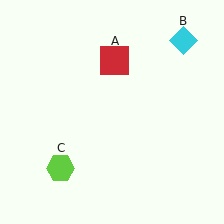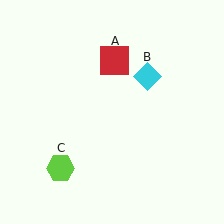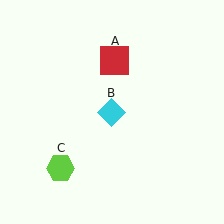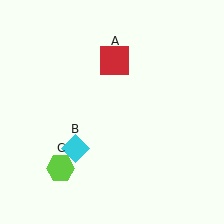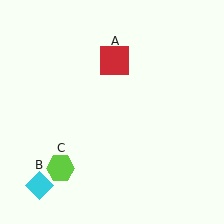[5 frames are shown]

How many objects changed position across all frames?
1 object changed position: cyan diamond (object B).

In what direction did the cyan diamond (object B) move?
The cyan diamond (object B) moved down and to the left.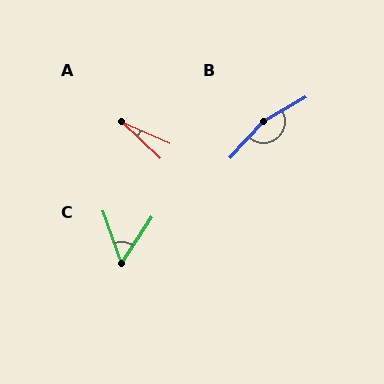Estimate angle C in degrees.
Approximately 53 degrees.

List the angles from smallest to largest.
A (20°), C (53°), B (162°).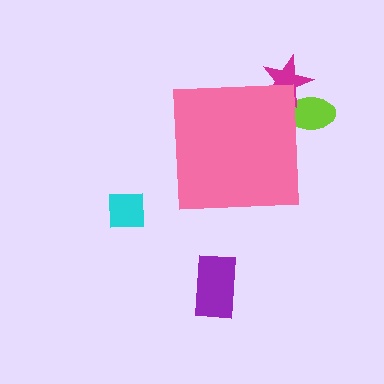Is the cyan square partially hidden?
No, the cyan square is fully visible.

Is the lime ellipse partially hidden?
Yes, the lime ellipse is partially hidden behind the pink square.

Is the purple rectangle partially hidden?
No, the purple rectangle is fully visible.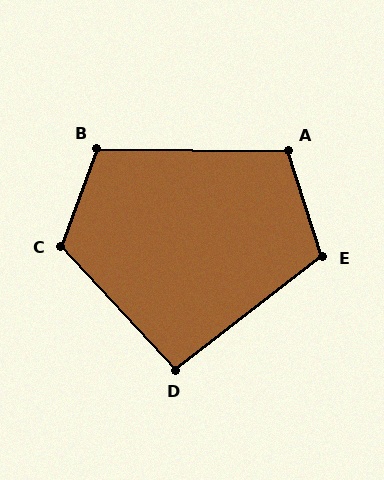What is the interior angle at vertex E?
Approximately 110 degrees (obtuse).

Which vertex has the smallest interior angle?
D, at approximately 95 degrees.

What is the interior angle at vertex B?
Approximately 110 degrees (obtuse).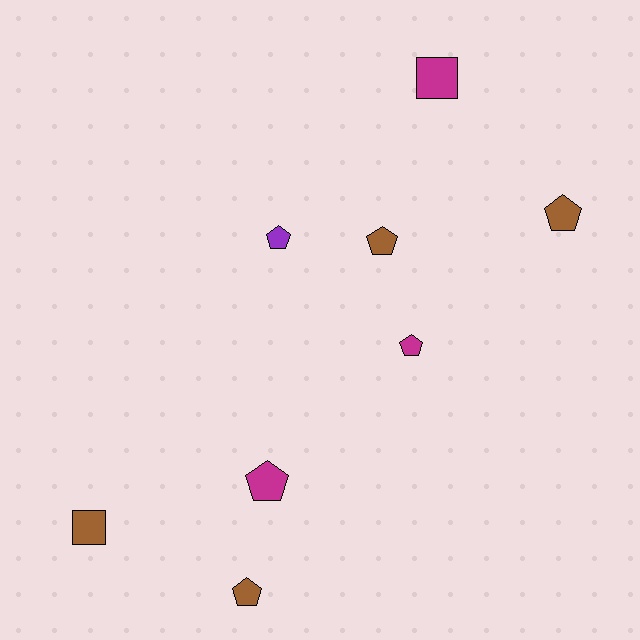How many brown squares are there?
There is 1 brown square.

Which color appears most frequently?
Brown, with 4 objects.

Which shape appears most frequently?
Pentagon, with 6 objects.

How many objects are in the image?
There are 8 objects.